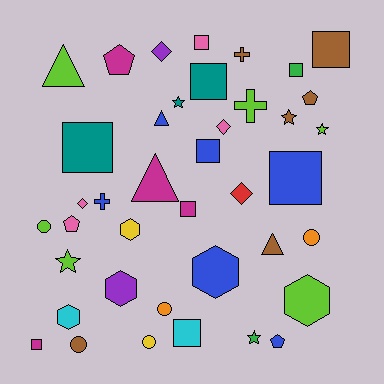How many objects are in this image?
There are 40 objects.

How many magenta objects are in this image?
There are 4 magenta objects.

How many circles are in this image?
There are 5 circles.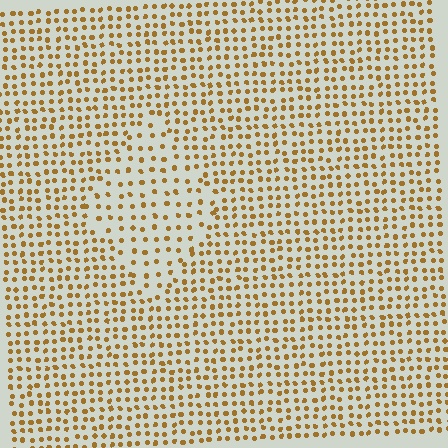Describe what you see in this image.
The image contains small brown elements arranged at two different densities. A diamond-shaped region is visible where the elements are less densely packed than the surrounding area.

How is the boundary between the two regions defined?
The boundary is defined by a change in element density (approximately 1.7x ratio). All elements are the same color, size, and shape.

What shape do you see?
I see a diamond.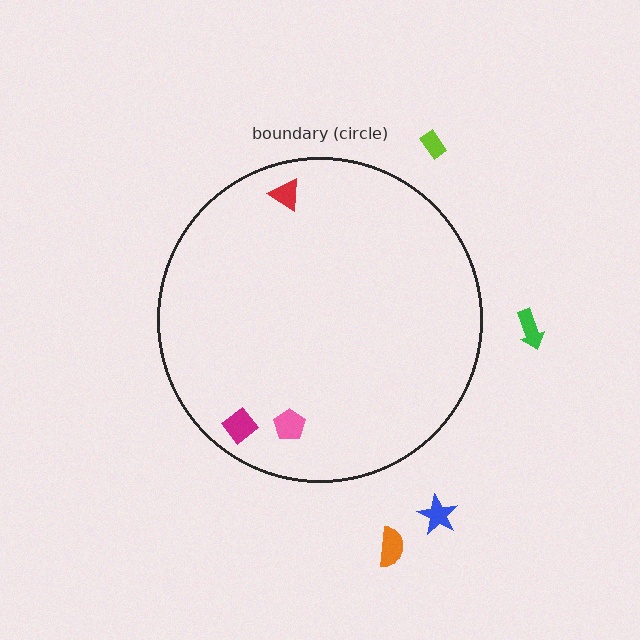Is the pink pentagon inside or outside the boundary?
Inside.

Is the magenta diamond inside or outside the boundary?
Inside.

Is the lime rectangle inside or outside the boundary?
Outside.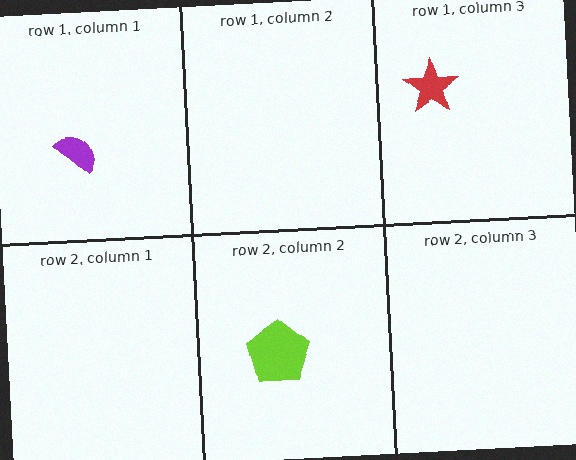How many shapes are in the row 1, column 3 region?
1.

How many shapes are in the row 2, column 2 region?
1.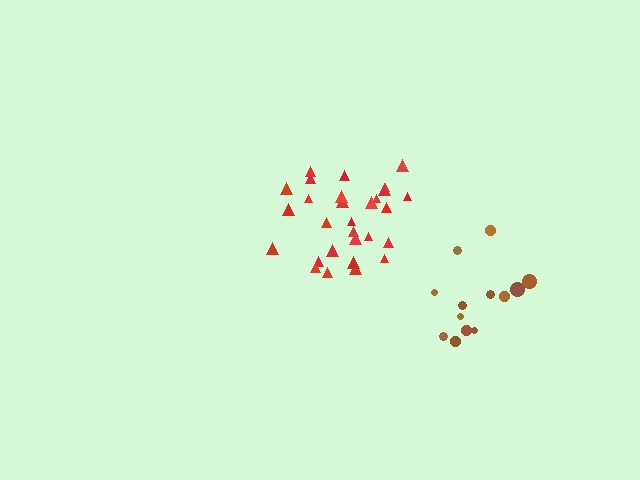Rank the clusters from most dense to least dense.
red, brown.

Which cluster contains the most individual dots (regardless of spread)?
Red (29).